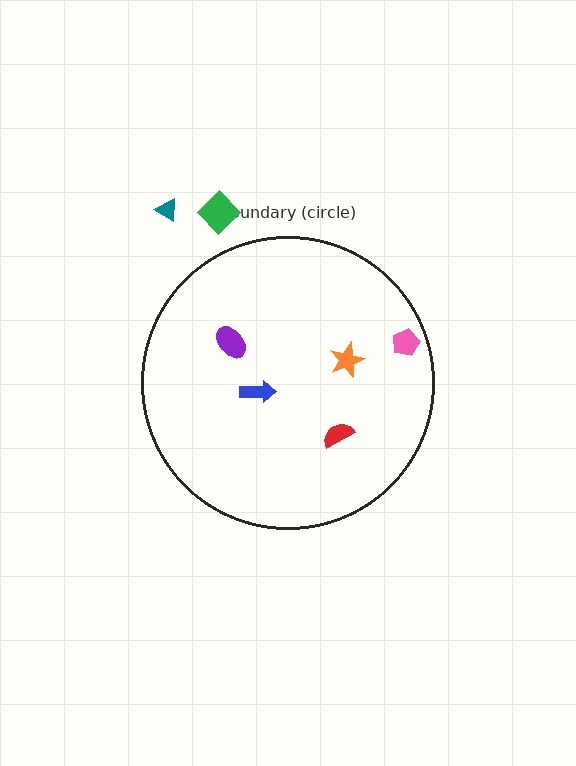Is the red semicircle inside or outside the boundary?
Inside.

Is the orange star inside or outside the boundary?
Inside.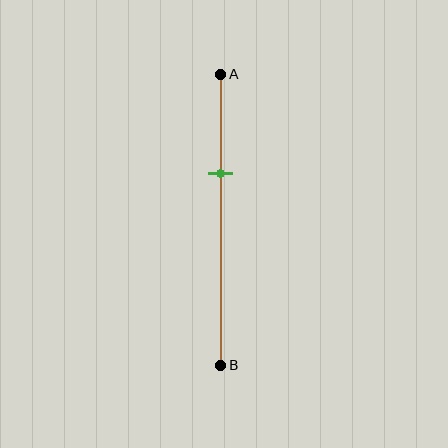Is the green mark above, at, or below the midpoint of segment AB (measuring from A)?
The green mark is above the midpoint of segment AB.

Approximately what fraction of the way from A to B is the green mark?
The green mark is approximately 35% of the way from A to B.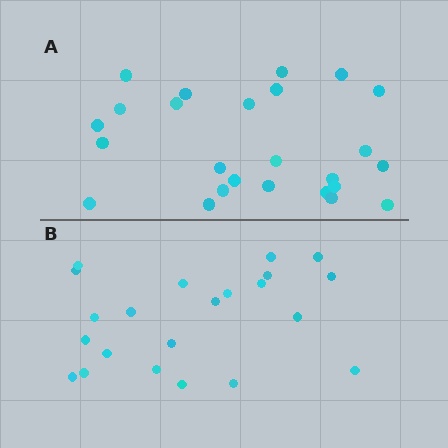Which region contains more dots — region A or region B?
Region A (the top region) has more dots.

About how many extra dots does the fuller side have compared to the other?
Region A has just a few more — roughly 2 or 3 more dots than region B.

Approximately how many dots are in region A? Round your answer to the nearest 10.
About 20 dots. (The exact count is 25, which rounds to 20.)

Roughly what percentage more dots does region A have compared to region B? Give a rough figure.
About 15% more.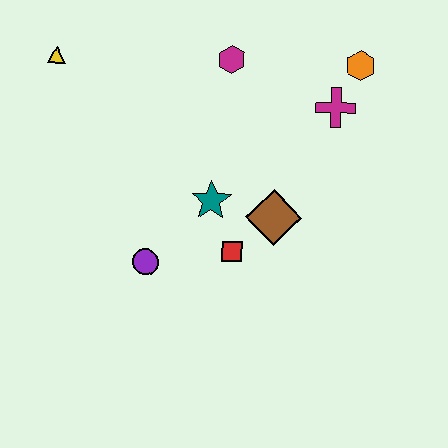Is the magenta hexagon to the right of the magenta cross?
No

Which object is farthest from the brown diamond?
The yellow triangle is farthest from the brown diamond.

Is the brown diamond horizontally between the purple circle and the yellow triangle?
No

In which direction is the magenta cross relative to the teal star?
The magenta cross is to the right of the teal star.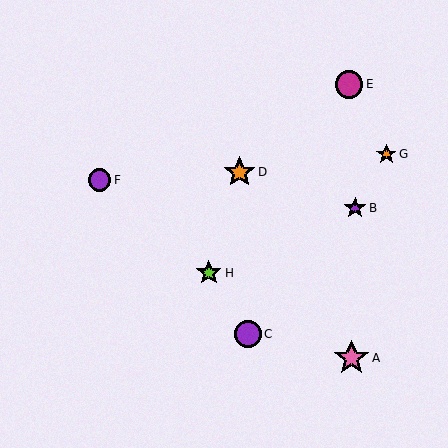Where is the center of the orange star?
The center of the orange star is at (386, 154).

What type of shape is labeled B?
Shape B is a purple star.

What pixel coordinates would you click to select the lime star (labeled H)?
Click at (209, 273) to select the lime star H.